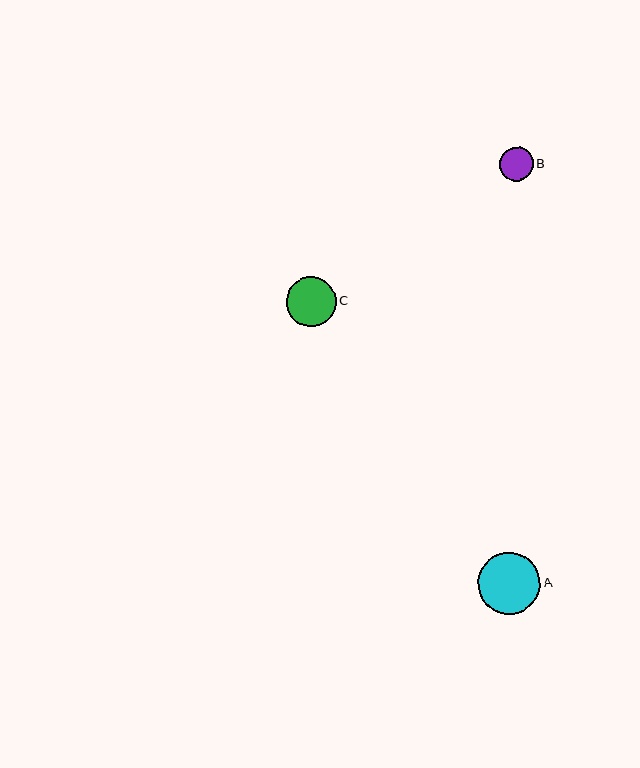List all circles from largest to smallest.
From largest to smallest: A, C, B.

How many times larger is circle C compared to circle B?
Circle C is approximately 1.5 times the size of circle B.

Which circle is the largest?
Circle A is the largest with a size of approximately 62 pixels.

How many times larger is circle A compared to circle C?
Circle A is approximately 1.2 times the size of circle C.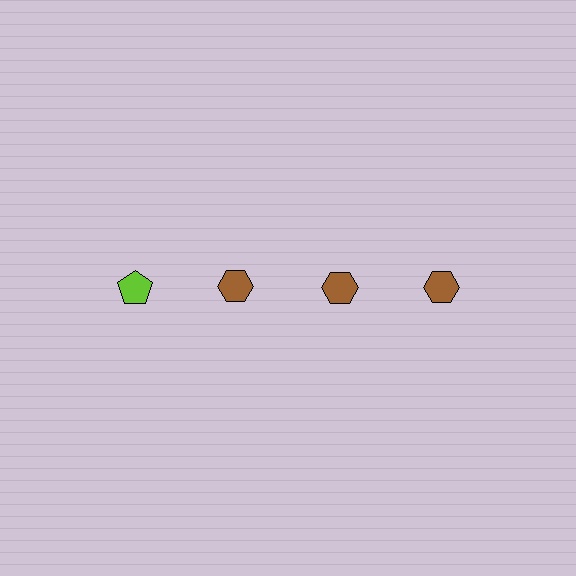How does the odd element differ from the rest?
It differs in both color (lime instead of brown) and shape (pentagon instead of hexagon).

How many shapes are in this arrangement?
There are 4 shapes arranged in a grid pattern.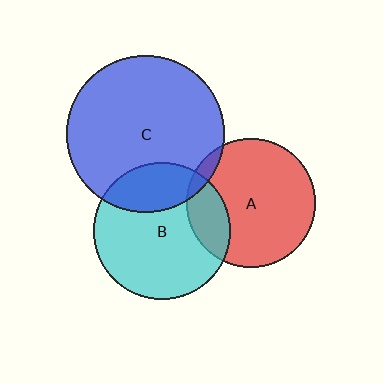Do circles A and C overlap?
Yes.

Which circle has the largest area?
Circle C (blue).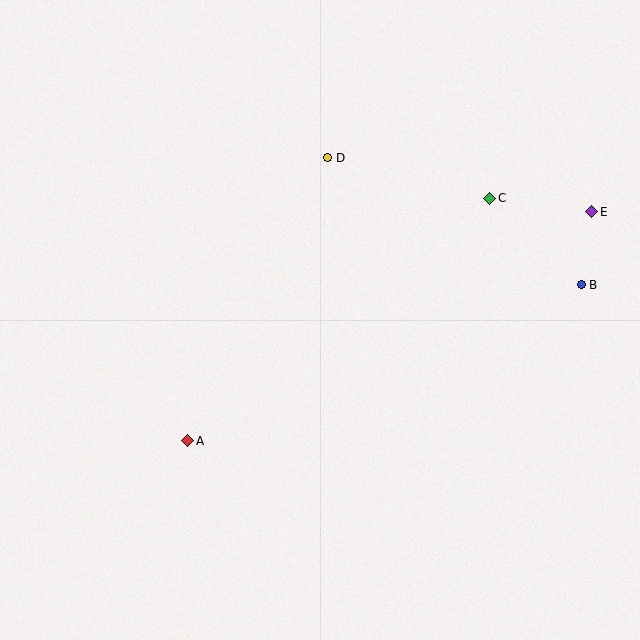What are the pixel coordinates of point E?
Point E is at (592, 212).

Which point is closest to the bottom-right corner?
Point B is closest to the bottom-right corner.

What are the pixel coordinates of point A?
Point A is at (188, 441).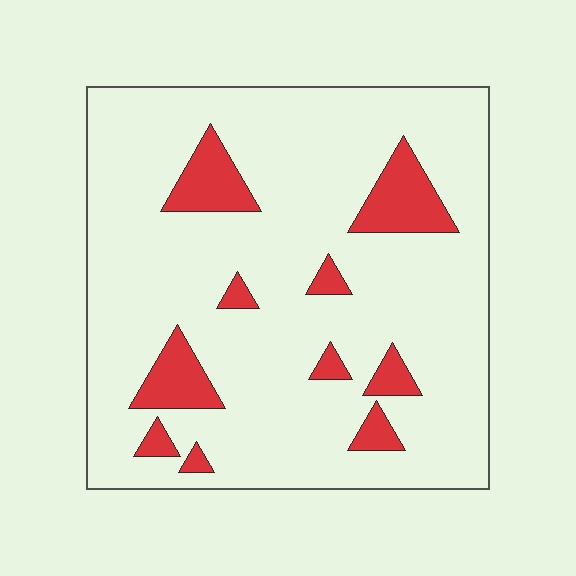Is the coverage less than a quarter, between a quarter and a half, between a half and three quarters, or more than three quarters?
Less than a quarter.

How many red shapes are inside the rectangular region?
10.